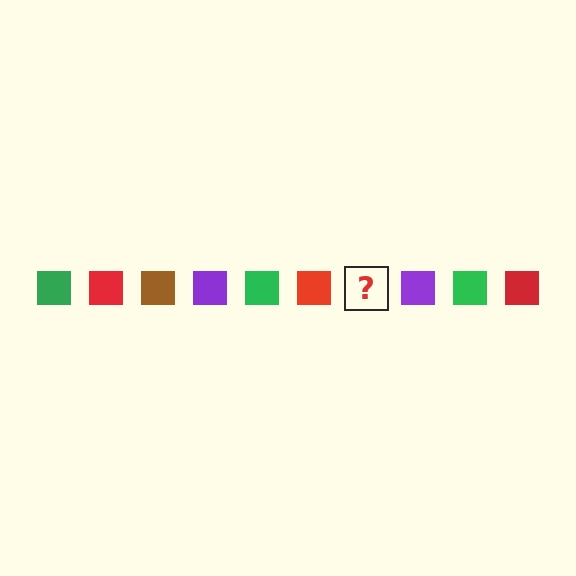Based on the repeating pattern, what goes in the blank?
The blank should be a brown square.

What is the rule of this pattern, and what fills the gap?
The rule is that the pattern cycles through green, red, brown, purple squares. The gap should be filled with a brown square.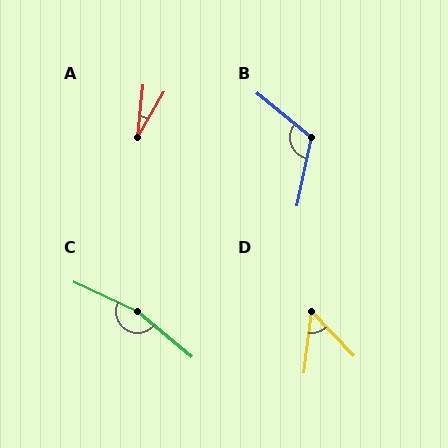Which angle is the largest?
C, at approximately 165 degrees.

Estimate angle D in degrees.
Approximately 51 degrees.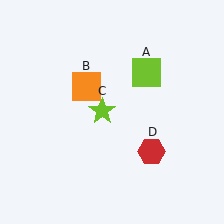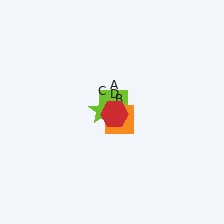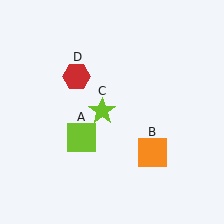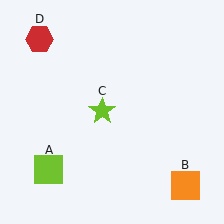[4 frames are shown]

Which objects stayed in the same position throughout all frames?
Lime star (object C) remained stationary.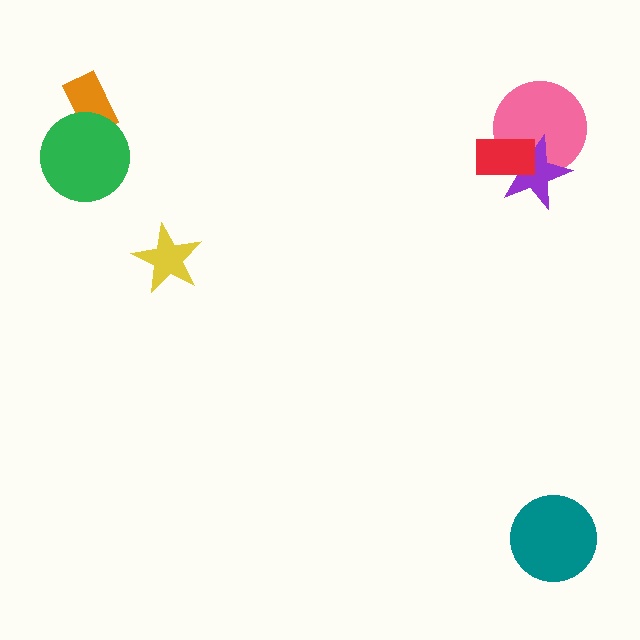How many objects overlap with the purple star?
2 objects overlap with the purple star.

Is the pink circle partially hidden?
Yes, it is partially covered by another shape.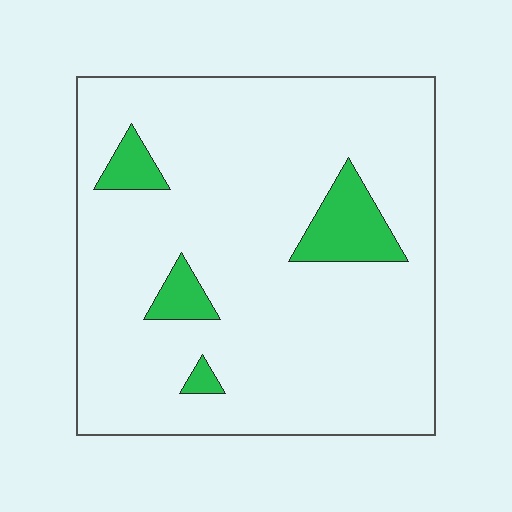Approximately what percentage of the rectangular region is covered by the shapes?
Approximately 10%.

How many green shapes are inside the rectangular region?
4.